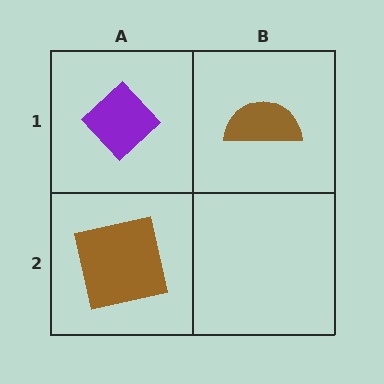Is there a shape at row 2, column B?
No, that cell is empty.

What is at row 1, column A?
A purple diamond.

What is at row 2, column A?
A brown square.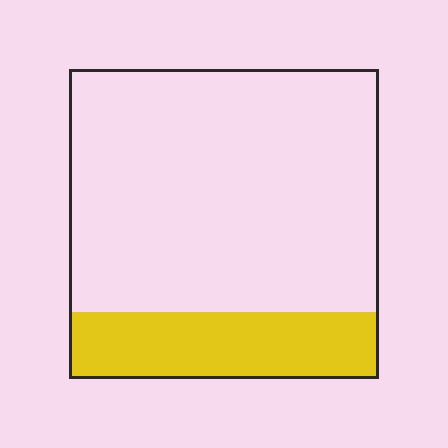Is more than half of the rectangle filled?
No.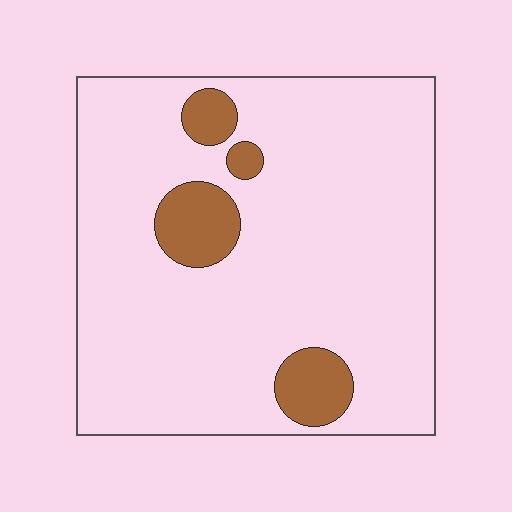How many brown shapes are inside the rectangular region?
4.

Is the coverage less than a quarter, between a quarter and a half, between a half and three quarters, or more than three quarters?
Less than a quarter.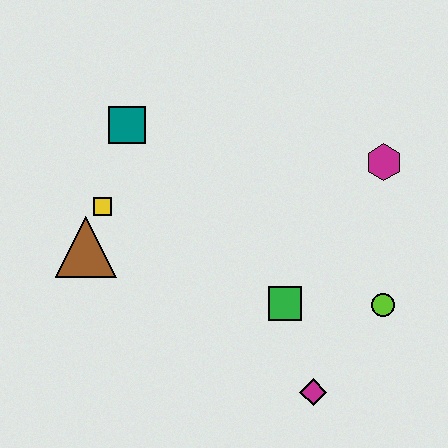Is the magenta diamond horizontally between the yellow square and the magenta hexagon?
Yes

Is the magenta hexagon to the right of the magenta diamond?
Yes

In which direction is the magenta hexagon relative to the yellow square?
The magenta hexagon is to the right of the yellow square.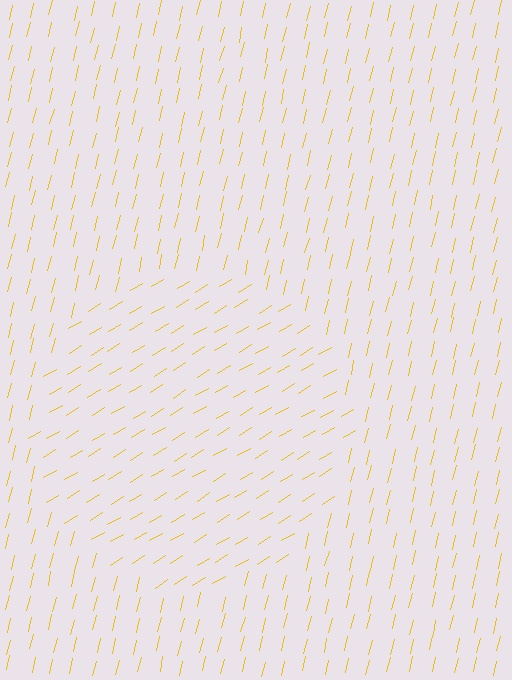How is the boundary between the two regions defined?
The boundary is defined purely by a change in line orientation (approximately 45 degrees difference). All lines are the same color and thickness.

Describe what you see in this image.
The image is filled with small yellow line segments. A circle region in the image has lines oriented differently from the surrounding lines, creating a visible texture boundary.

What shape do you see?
I see a circle.